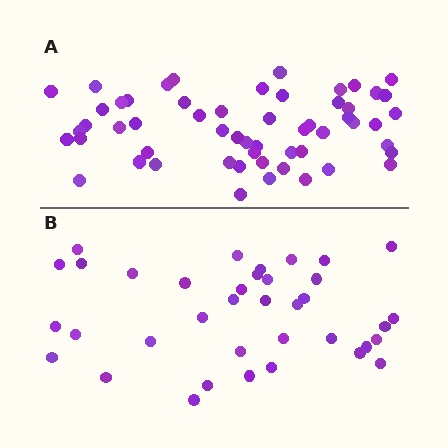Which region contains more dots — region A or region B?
Region A (the top region) has more dots.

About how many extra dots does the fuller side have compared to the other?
Region A has approximately 20 more dots than region B.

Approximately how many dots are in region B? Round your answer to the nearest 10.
About 40 dots. (The exact count is 37, which rounds to 40.)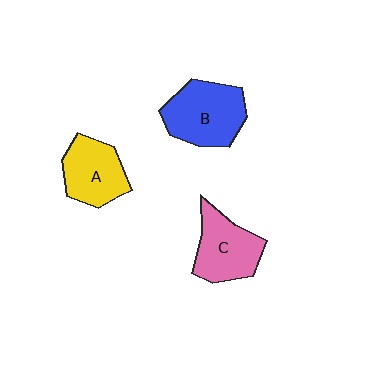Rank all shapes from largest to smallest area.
From largest to smallest: B (blue), C (pink), A (yellow).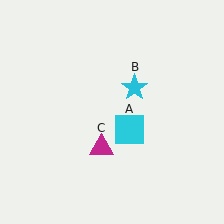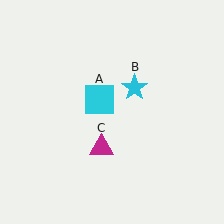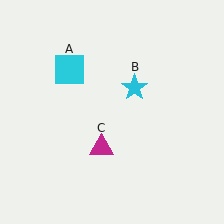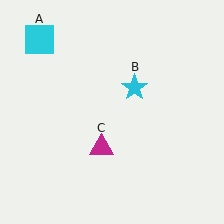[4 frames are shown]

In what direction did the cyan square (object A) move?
The cyan square (object A) moved up and to the left.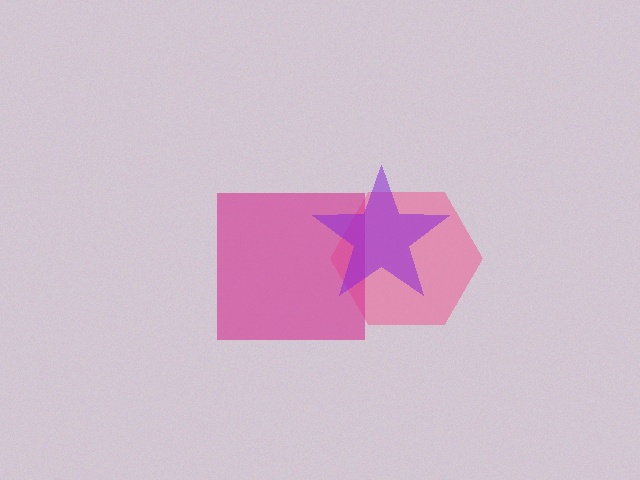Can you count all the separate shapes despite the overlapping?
Yes, there are 3 separate shapes.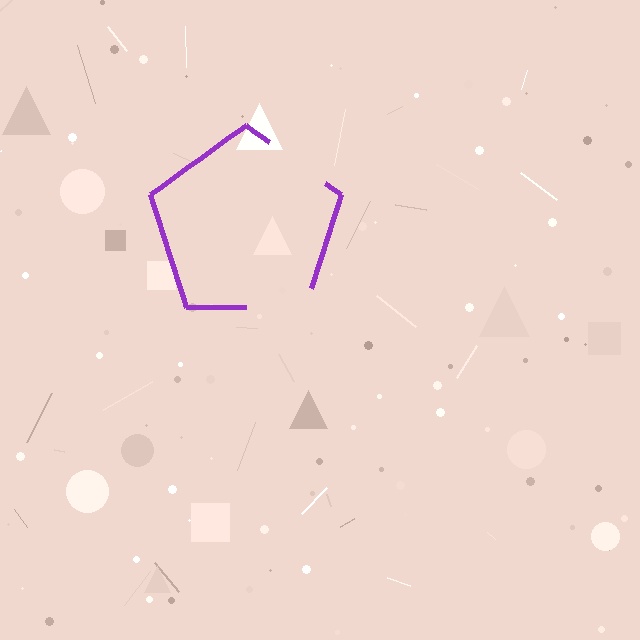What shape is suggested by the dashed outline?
The dashed outline suggests a pentagon.